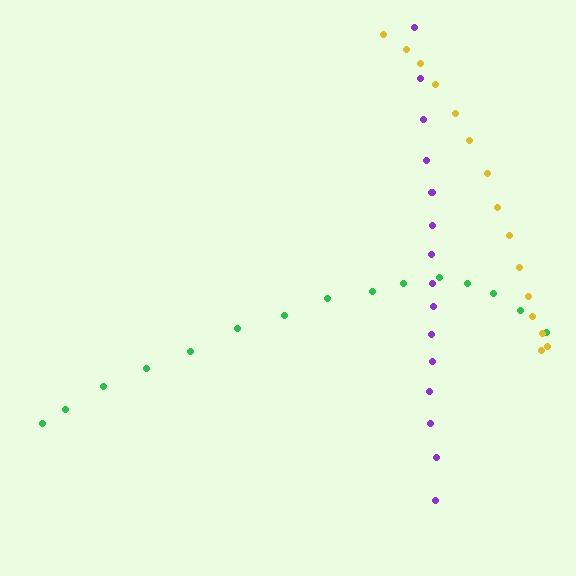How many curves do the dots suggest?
There are 3 distinct paths.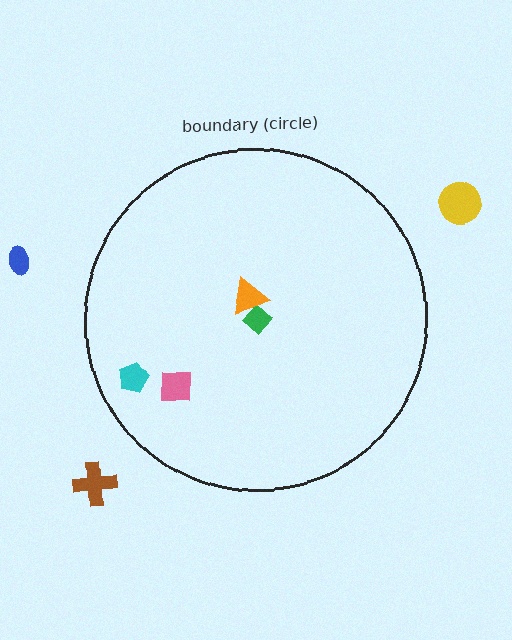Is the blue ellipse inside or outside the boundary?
Outside.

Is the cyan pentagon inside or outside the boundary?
Inside.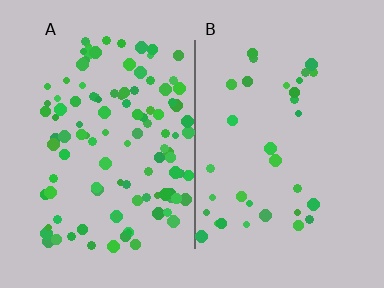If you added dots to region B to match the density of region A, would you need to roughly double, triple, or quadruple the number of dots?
Approximately triple.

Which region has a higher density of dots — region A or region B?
A (the left).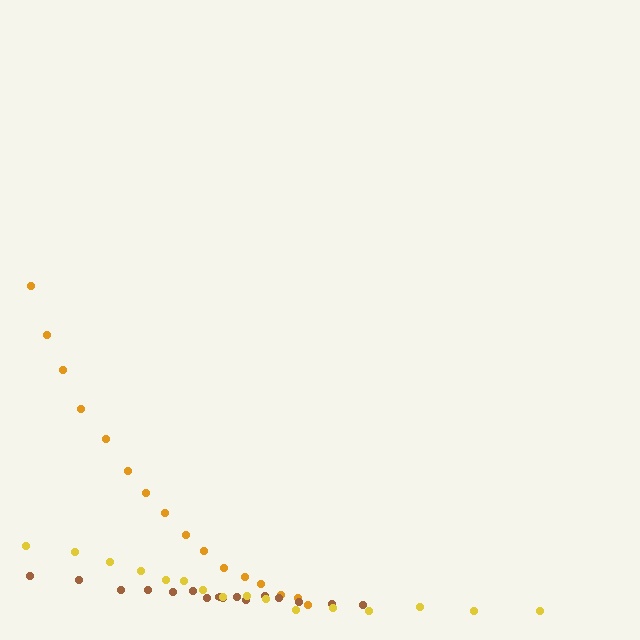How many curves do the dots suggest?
There are 3 distinct paths.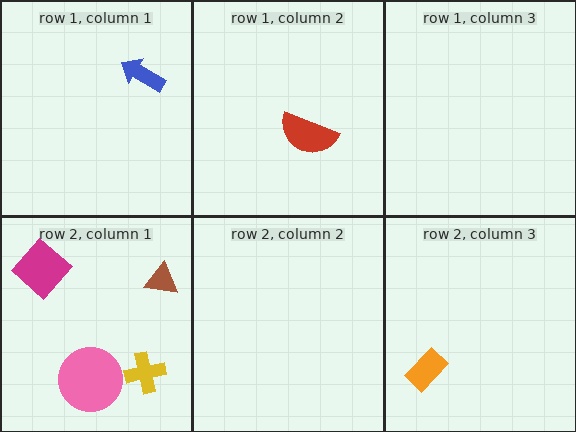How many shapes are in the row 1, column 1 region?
1.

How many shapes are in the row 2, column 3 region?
1.